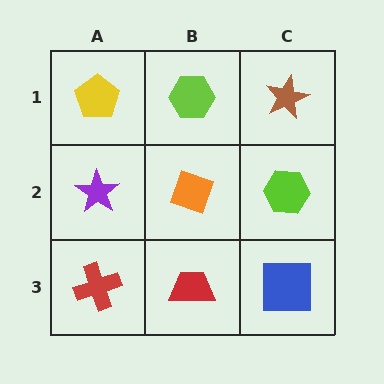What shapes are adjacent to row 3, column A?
A purple star (row 2, column A), a red trapezoid (row 3, column B).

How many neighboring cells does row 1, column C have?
2.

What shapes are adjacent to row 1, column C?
A lime hexagon (row 2, column C), a lime hexagon (row 1, column B).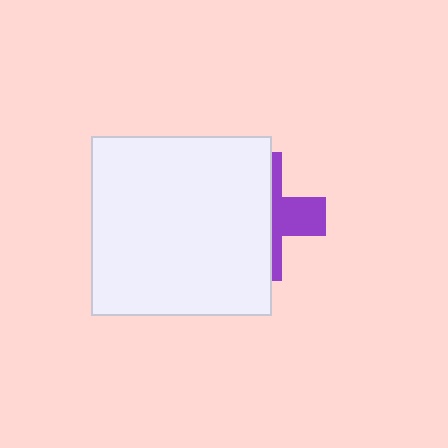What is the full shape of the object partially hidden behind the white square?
The partially hidden object is a purple cross.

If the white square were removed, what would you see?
You would see the complete purple cross.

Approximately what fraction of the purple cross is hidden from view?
Roughly 65% of the purple cross is hidden behind the white square.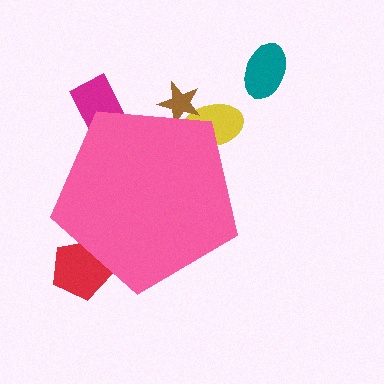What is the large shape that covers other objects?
A pink pentagon.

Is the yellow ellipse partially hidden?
Yes, the yellow ellipse is partially hidden behind the pink pentagon.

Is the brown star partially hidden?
Yes, the brown star is partially hidden behind the pink pentagon.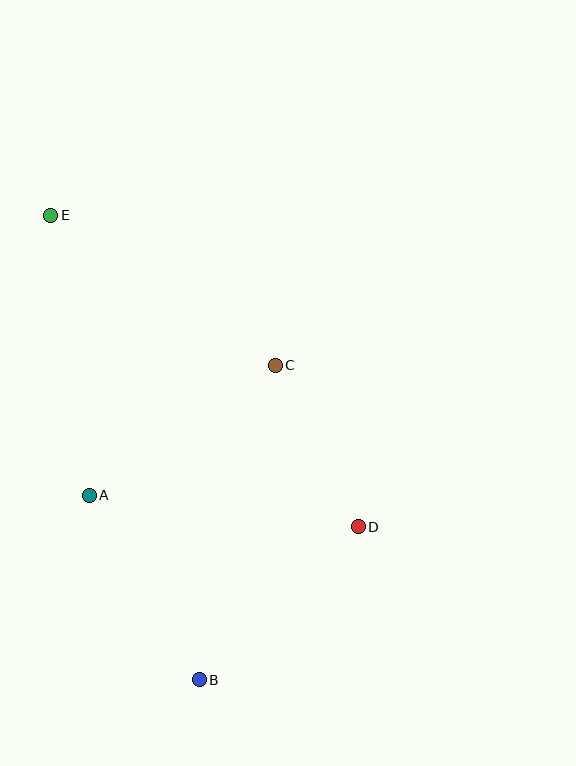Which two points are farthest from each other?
Points B and E are farthest from each other.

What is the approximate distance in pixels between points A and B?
The distance between A and B is approximately 215 pixels.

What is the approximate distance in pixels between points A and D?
The distance between A and D is approximately 271 pixels.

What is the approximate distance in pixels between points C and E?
The distance between C and E is approximately 270 pixels.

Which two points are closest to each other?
Points C and D are closest to each other.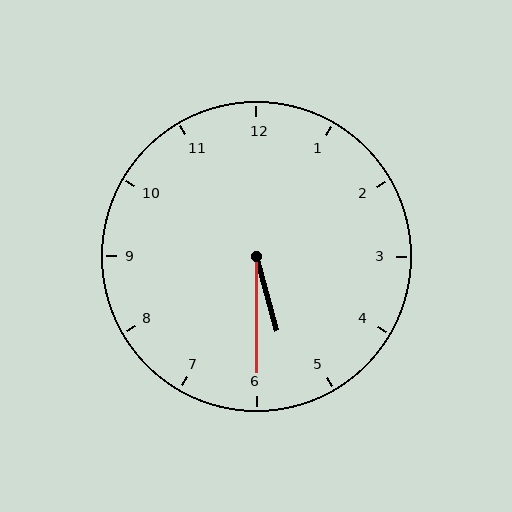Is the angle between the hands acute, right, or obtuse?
It is acute.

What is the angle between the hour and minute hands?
Approximately 15 degrees.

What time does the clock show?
5:30.